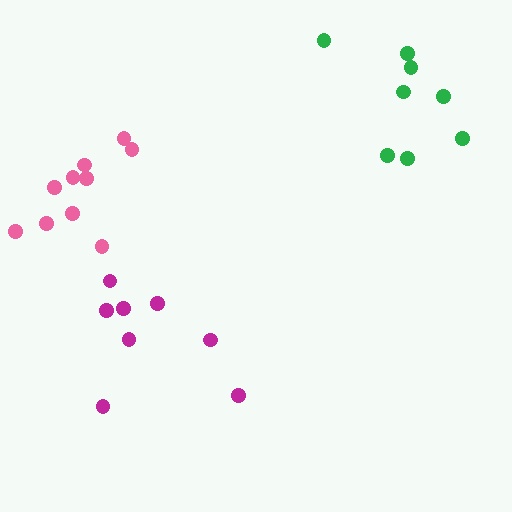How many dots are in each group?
Group 1: 8 dots, Group 2: 8 dots, Group 3: 10 dots (26 total).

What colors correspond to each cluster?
The clusters are colored: magenta, green, pink.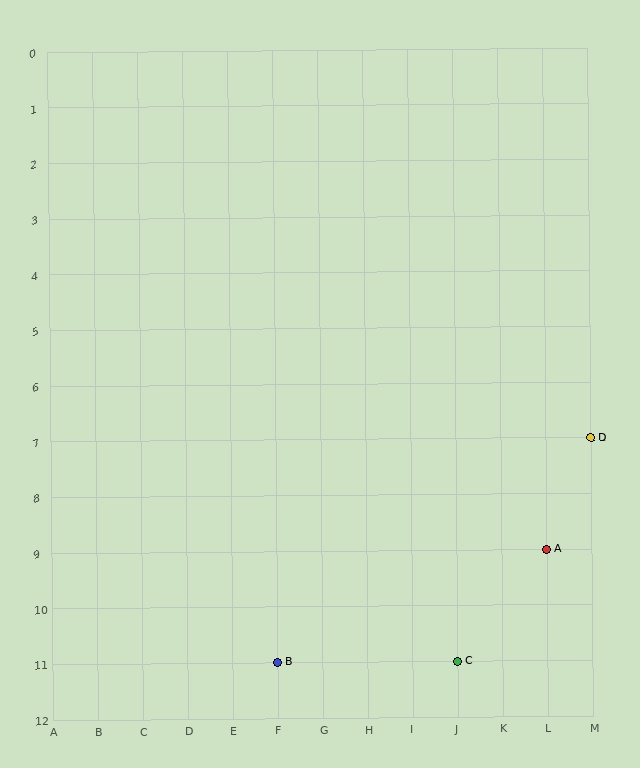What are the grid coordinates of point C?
Point C is at grid coordinates (J, 11).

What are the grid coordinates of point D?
Point D is at grid coordinates (M, 7).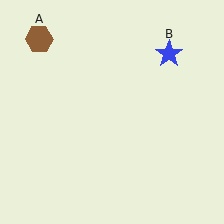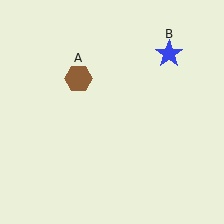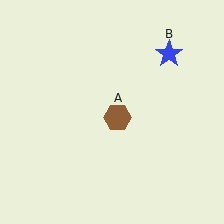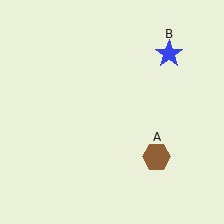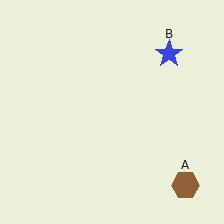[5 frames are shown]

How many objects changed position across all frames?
1 object changed position: brown hexagon (object A).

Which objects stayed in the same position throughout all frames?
Blue star (object B) remained stationary.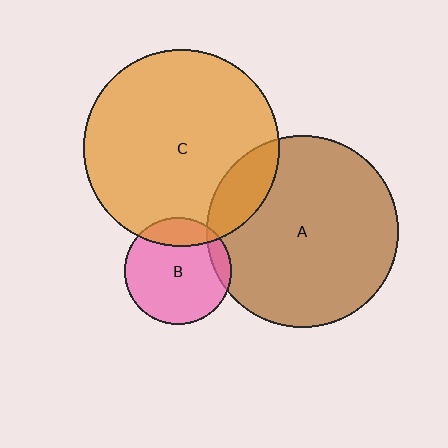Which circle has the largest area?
Circle C (orange).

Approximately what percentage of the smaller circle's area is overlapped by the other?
Approximately 15%.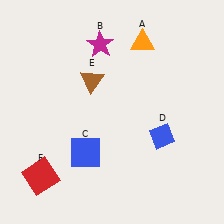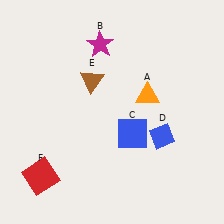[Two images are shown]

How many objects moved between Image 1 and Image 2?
2 objects moved between the two images.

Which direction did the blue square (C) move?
The blue square (C) moved right.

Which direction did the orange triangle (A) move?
The orange triangle (A) moved down.